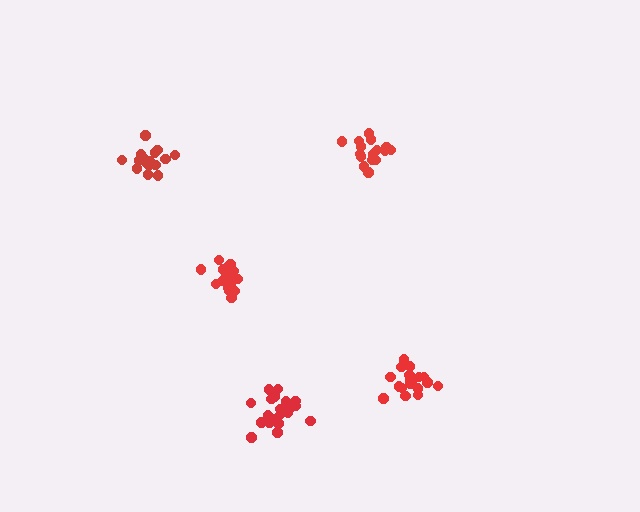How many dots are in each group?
Group 1: 17 dots, Group 2: 16 dots, Group 3: 15 dots, Group 4: 18 dots, Group 5: 20 dots (86 total).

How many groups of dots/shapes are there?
There are 5 groups.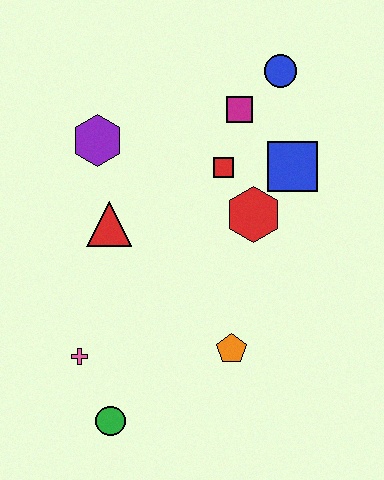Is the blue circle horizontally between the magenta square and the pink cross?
No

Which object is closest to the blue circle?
The magenta square is closest to the blue circle.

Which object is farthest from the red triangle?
The blue circle is farthest from the red triangle.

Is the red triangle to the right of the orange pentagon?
No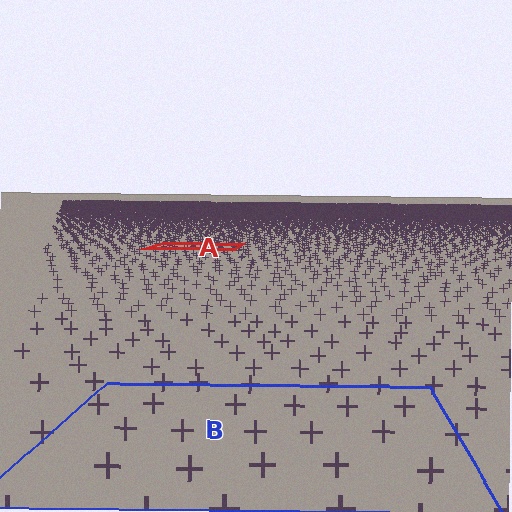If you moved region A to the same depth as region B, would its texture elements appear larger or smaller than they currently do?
They would appear larger. At a closer depth, the same texture elements are projected at a bigger on-screen size.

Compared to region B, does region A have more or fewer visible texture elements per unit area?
Region A has more texture elements per unit area — they are packed more densely because it is farther away.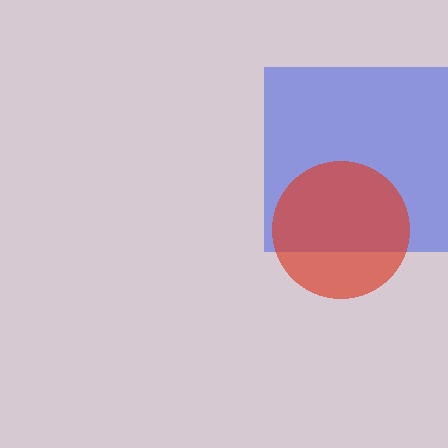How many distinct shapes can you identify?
There are 2 distinct shapes: a blue square, a red circle.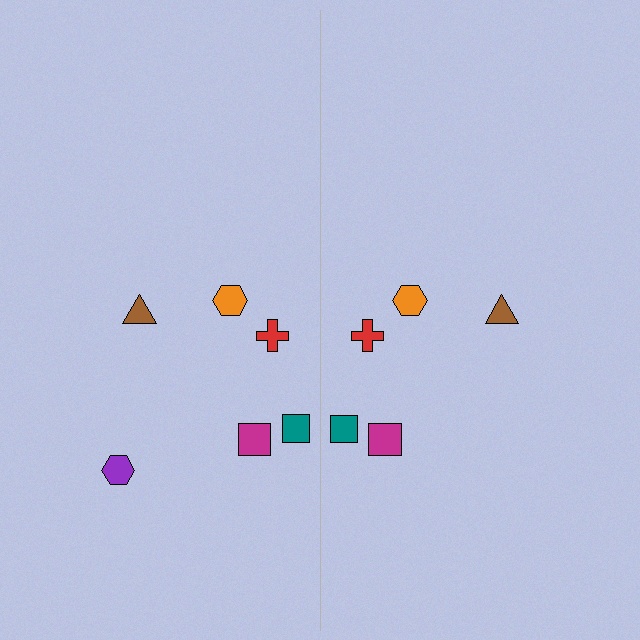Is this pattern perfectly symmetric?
No, the pattern is not perfectly symmetric. A purple hexagon is missing from the right side.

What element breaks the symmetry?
A purple hexagon is missing from the right side.